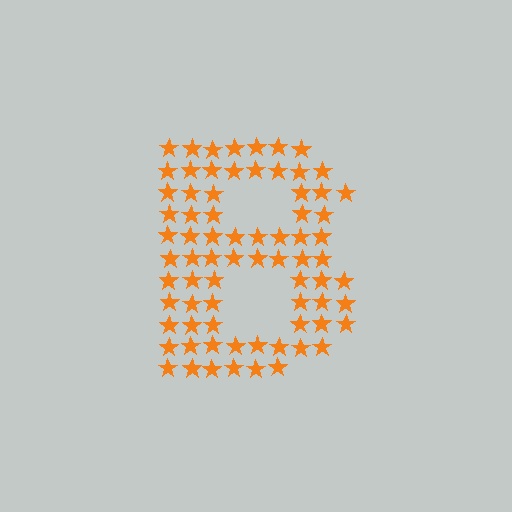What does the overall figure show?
The overall figure shows the letter B.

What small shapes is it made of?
It is made of small stars.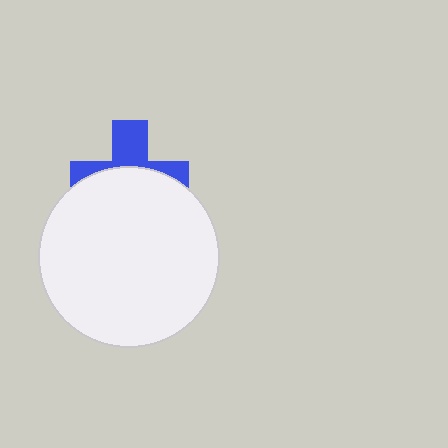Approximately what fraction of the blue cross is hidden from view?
Roughly 60% of the blue cross is hidden behind the white circle.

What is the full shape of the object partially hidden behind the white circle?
The partially hidden object is a blue cross.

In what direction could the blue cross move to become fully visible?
The blue cross could move up. That would shift it out from behind the white circle entirely.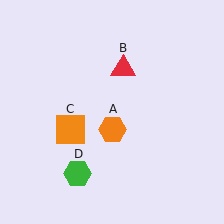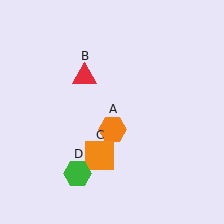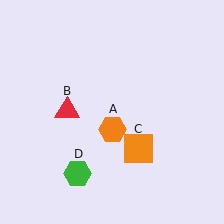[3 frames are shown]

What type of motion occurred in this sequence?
The red triangle (object B), orange square (object C) rotated counterclockwise around the center of the scene.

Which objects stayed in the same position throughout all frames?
Orange hexagon (object A) and green hexagon (object D) remained stationary.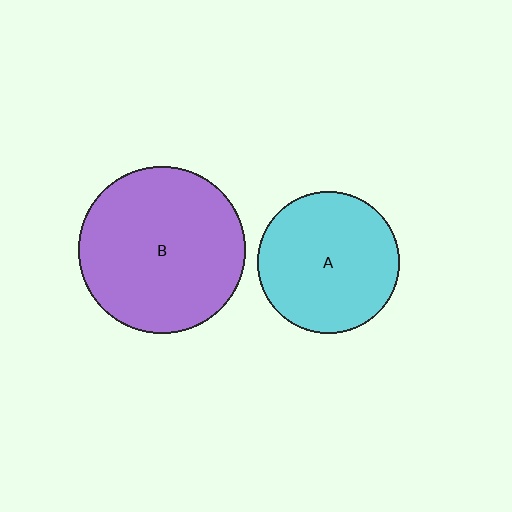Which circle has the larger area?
Circle B (purple).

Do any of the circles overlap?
No, none of the circles overlap.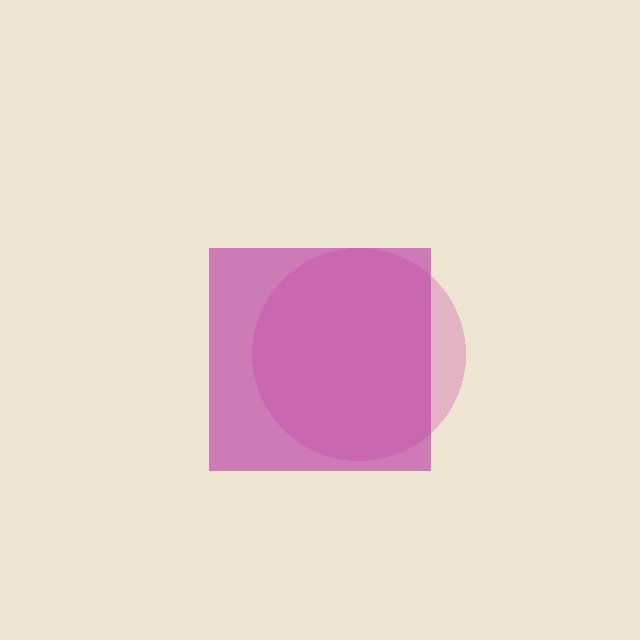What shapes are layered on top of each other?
The layered shapes are: a pink circle, a magenta square.